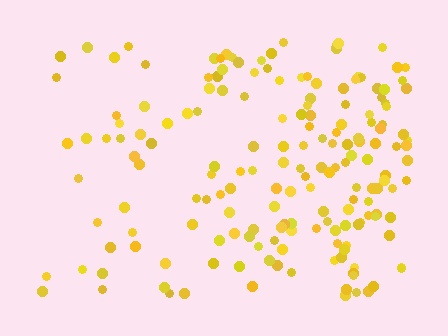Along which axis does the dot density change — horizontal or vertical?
Horizontal.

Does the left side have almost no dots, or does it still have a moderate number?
Still a moderate number, just noticeably fewer than the right.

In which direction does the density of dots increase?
From left to right, with the right side densest.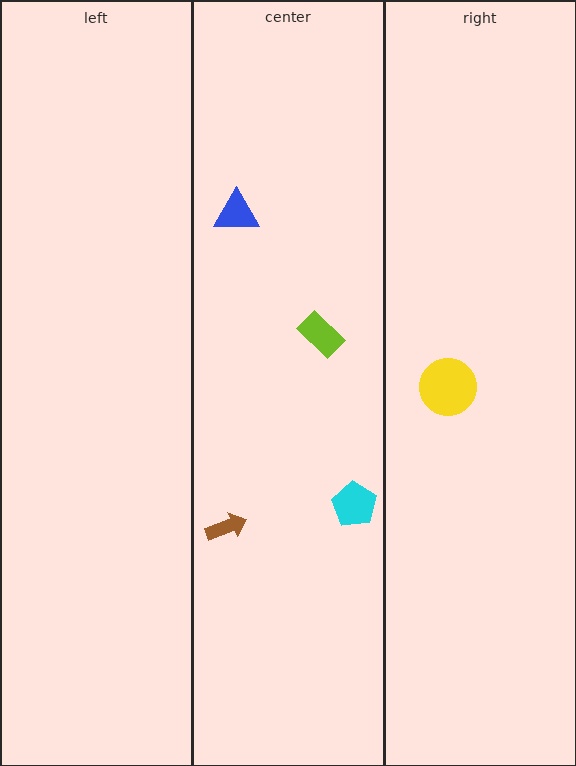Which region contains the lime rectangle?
The center region.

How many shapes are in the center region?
4.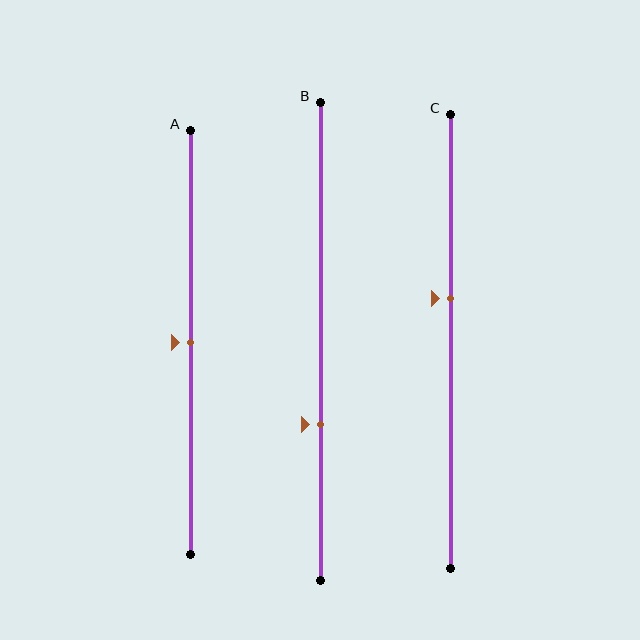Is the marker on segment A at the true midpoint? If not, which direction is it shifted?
Yes, the marker on segment A is at the true midpoint.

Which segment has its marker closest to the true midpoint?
Segment A has its marker closest to the true midpoint.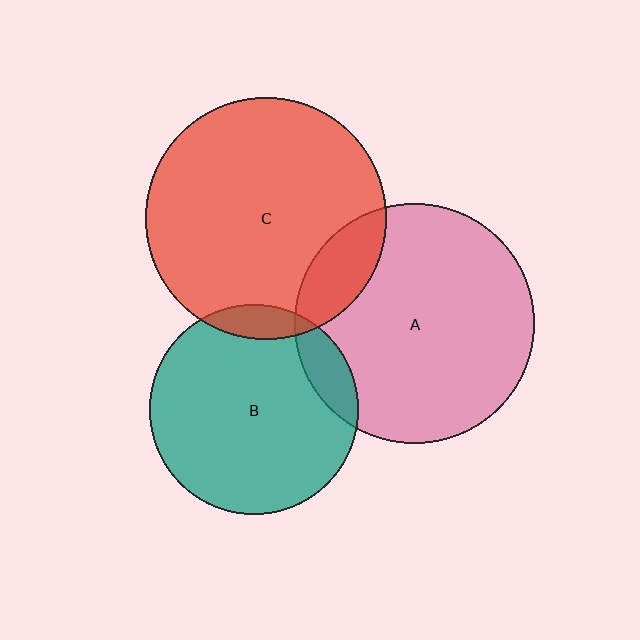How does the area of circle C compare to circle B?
Approximately 1.3 times.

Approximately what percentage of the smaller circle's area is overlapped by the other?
Approximately 10%.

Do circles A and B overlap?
Yes.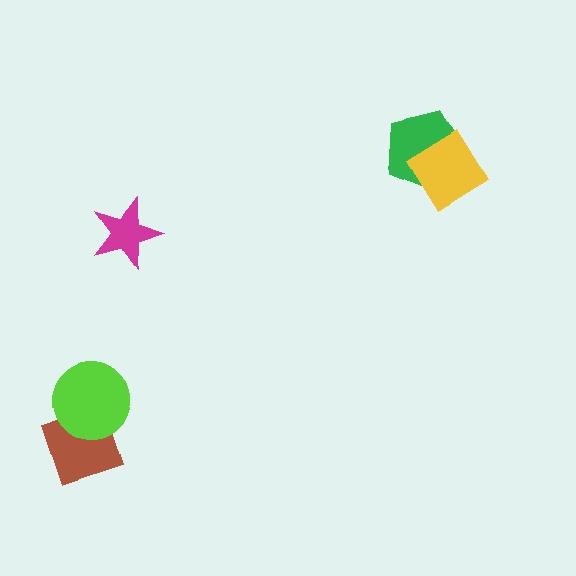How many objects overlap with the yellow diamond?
1 object overlaps with the yellow diamond.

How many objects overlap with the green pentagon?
1 object overlaps with the green pentagon.